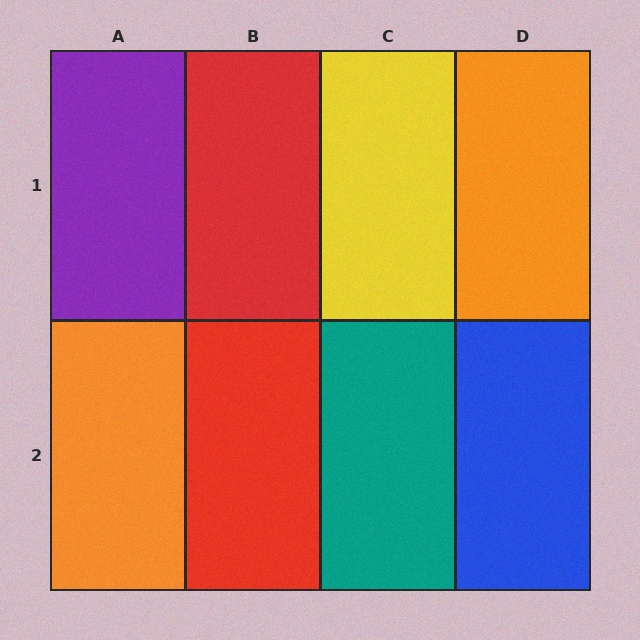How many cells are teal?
1 cell is teal.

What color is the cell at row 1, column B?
Red.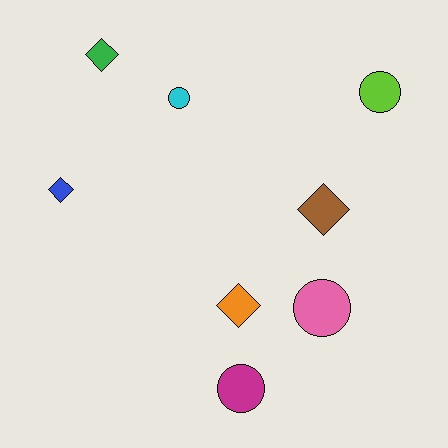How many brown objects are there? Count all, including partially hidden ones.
There is 1 brown object.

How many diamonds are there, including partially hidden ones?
There are 4 diamonds.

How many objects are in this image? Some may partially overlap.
There are 8 objects.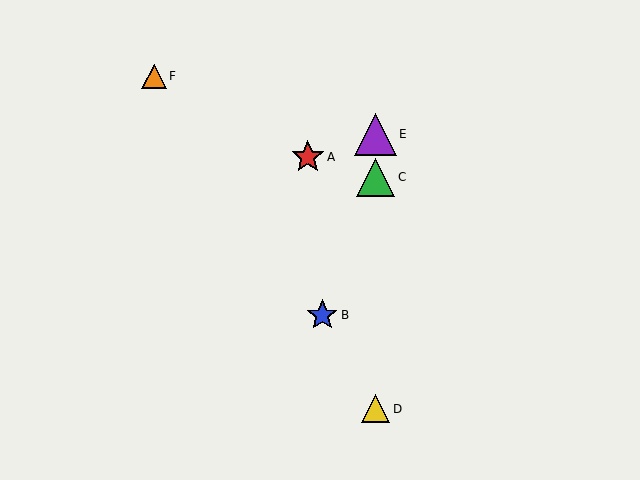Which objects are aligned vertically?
Objects C, D, E are aligned vertically.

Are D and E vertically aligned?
Yes, both are at x≈375.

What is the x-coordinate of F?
Object F is at x≈154.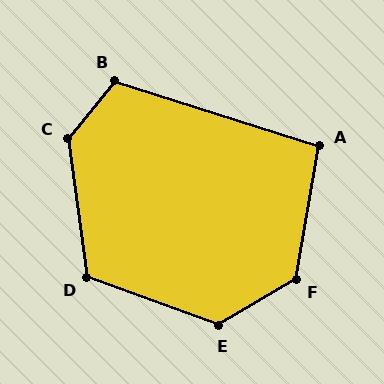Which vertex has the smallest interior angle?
A, at approximately 98 degrees.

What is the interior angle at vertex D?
Approximately 118 degrees (obtuse).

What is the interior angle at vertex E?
Approximately 129 degrees (obtuse).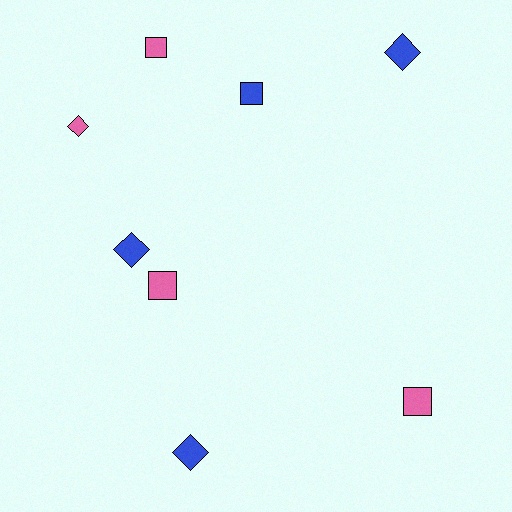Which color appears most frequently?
Pink, with 4 objects.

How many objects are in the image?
There are 8 objects.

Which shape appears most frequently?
Diamond, with 4 objects.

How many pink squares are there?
There are 3 pink squares.